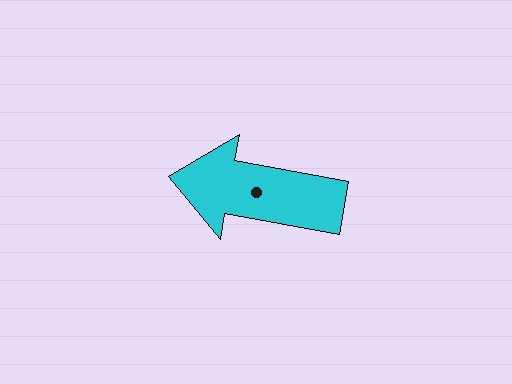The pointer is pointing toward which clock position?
Roughly 9 o'clock.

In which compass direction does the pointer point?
West.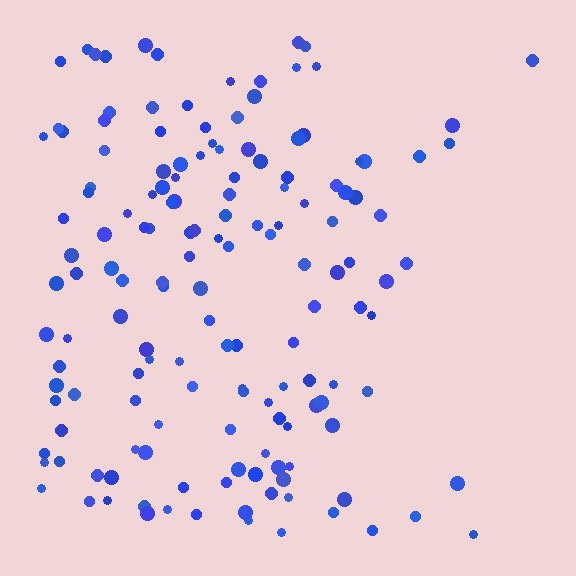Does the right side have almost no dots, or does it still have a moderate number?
Still a moderate number, just noticeably fewer than the left.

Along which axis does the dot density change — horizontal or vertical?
Horizontal.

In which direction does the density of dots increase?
From right to left, with the left side densest.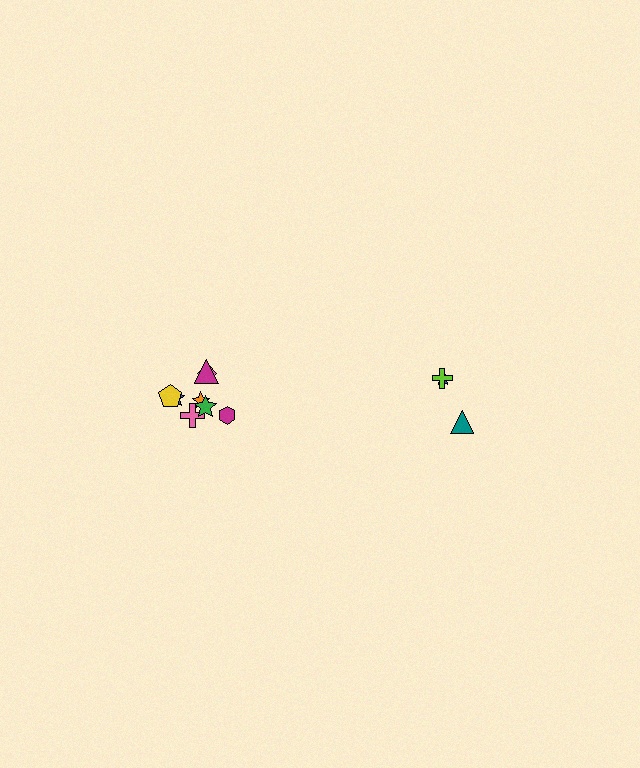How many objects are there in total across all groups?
There are 11 objects.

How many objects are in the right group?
There are 3 objects.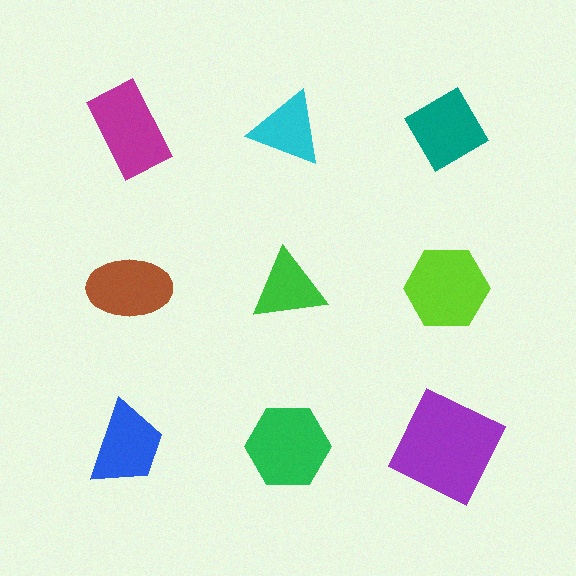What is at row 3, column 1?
A blue trapezoid.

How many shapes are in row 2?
3 shapes.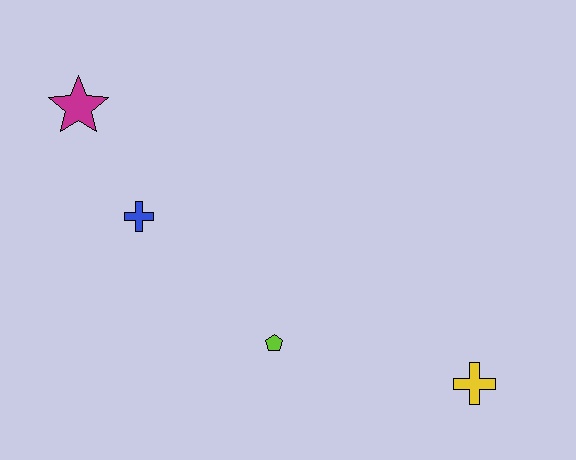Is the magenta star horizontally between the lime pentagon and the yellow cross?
No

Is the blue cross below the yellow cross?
No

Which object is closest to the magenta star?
The blue cross is closest to the magenta star.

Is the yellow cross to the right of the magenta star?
Yes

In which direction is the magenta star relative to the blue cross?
The magenta star is above the blue cross.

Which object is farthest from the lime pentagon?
The magenta star is farthest from the lime pentagon.